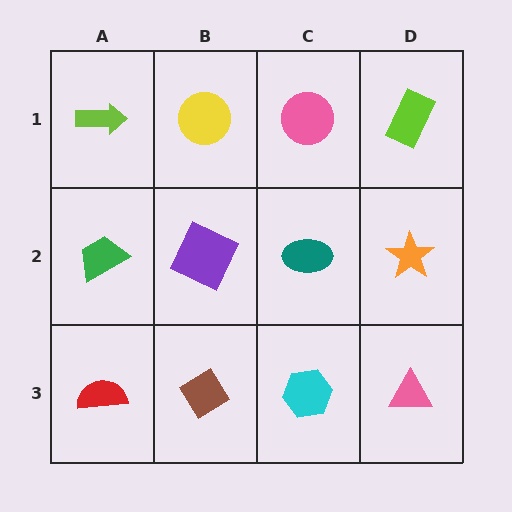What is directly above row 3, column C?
A teal ellipse.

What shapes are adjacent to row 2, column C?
A pink circle (row 1, column C), a cyan hexagon (row 3, column C), a purple square (row 2, column B), an orange star (row 2, column D).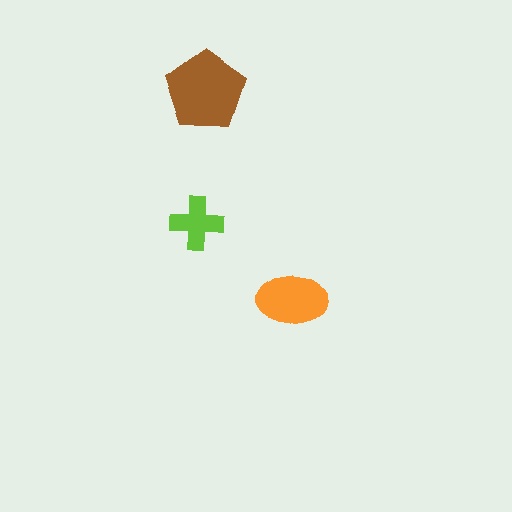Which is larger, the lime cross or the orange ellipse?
The orange ellipse.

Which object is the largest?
The brown pentagon.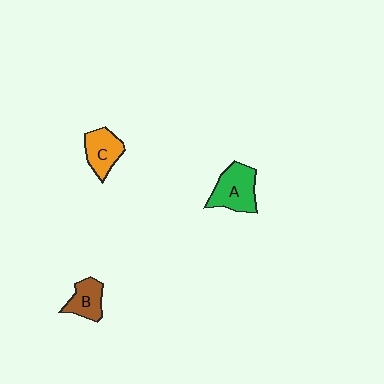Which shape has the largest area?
Shape A (green).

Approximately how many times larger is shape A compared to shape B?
Approximately 1.5 times.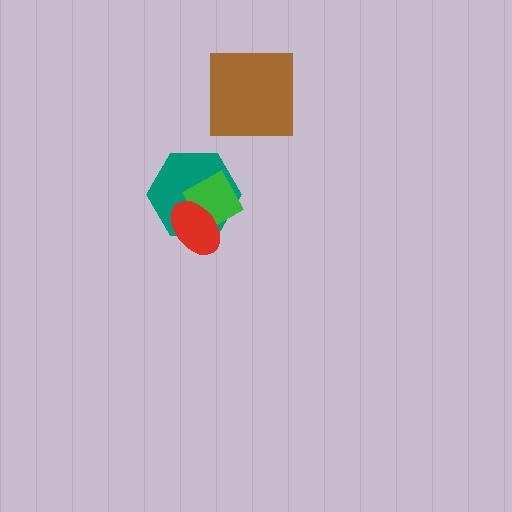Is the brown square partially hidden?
No, no other shape covers it.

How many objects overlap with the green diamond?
2 objects overlap with the green diamond.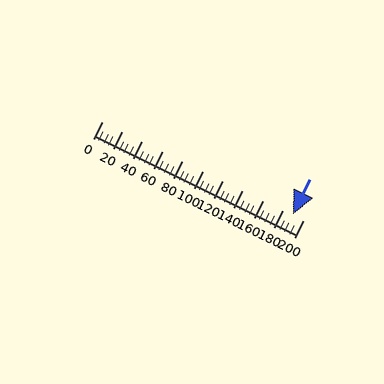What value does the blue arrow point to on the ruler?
The blue arrow points to approximately 190.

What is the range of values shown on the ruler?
The ruler shows values from 0 to 200.